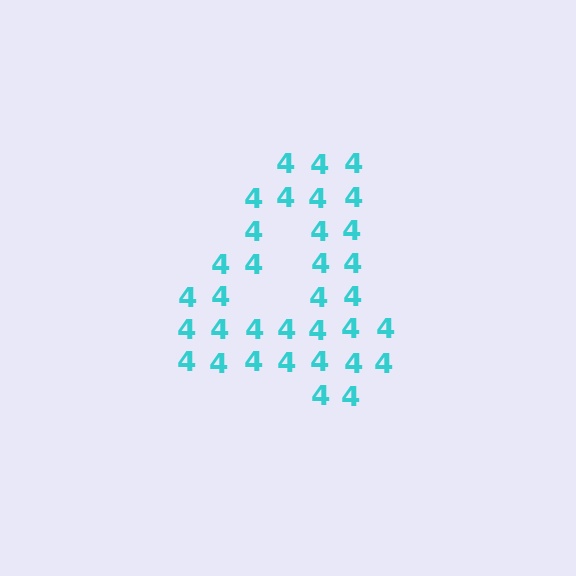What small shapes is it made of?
It is made of small digit 4's.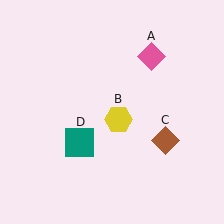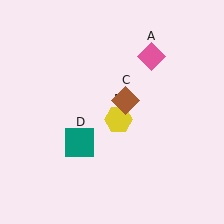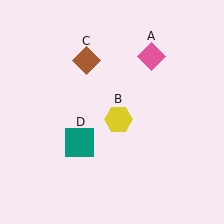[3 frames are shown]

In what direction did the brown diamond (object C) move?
The brown diamond (object C) moved up and to the left.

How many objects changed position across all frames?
1 object changed position: brown diamond (object C).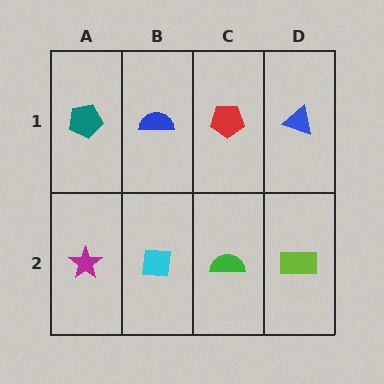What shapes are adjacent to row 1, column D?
A lime rectangle (row 2, column D), a red pentagon (row 1, column C).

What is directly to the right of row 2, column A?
A cyan square.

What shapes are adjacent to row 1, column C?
A green semicircle (row 2, column C), a blue semicircle (row 1, column B), a blue triangle (row 1, column D).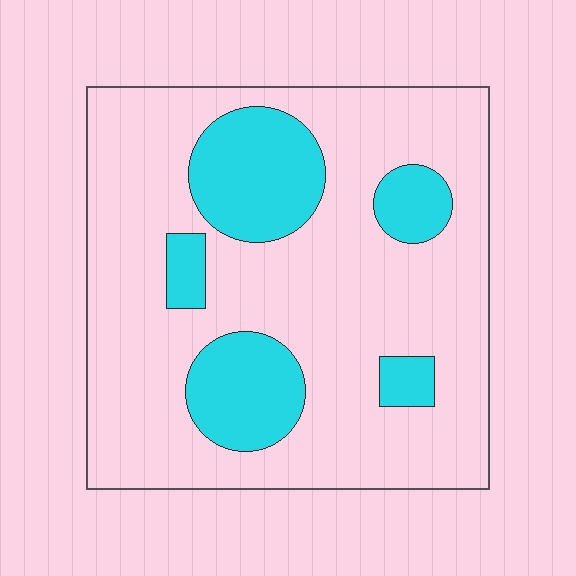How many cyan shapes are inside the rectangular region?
5.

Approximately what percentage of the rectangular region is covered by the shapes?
Approximately 25%.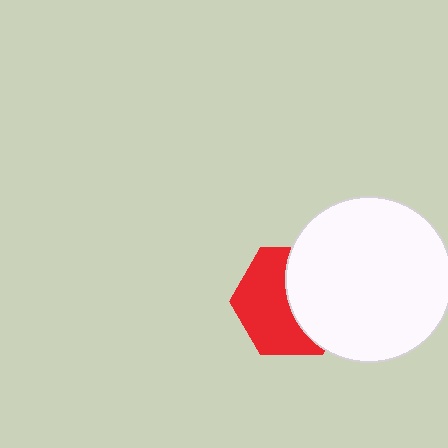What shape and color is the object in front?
The object in front is a white circle.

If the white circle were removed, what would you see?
You would see the complete red hexagon.